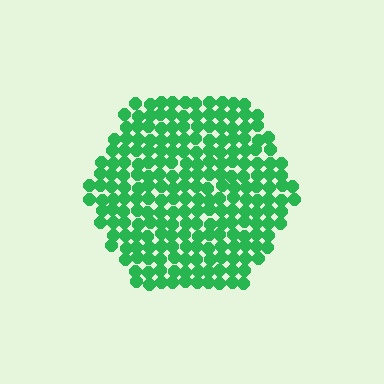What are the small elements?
The small elements are circles.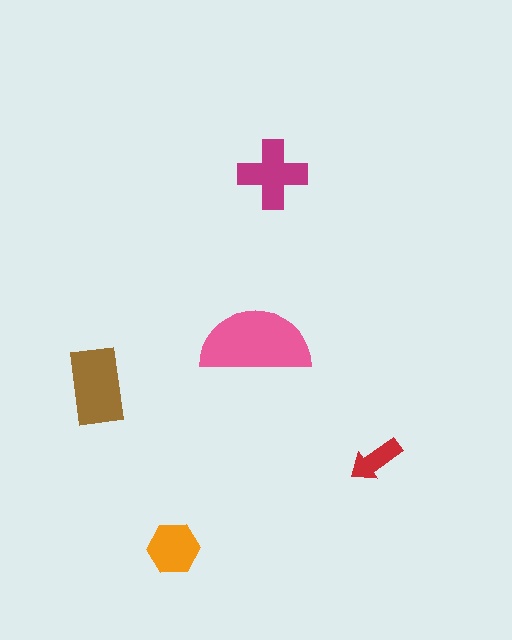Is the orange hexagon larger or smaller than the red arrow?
Larger.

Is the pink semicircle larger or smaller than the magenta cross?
Larger.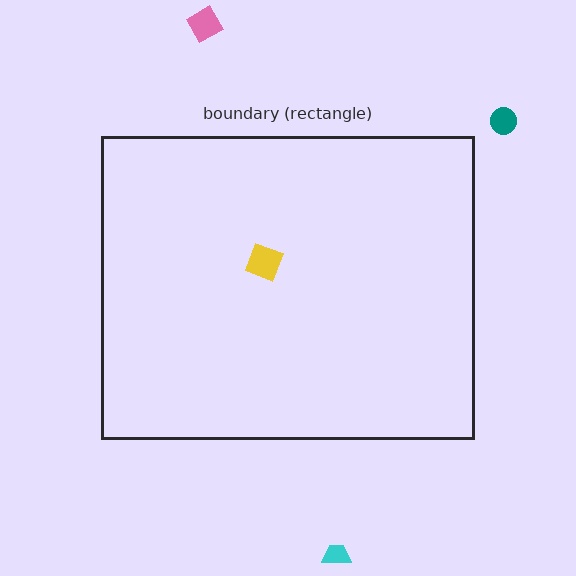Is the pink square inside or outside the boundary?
Outside.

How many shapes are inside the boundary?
1 inside, 3 outside.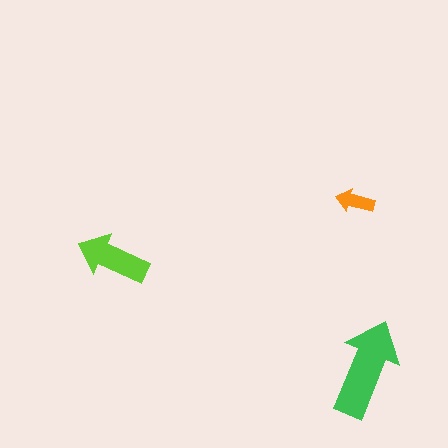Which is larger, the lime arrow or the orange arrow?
The lime one.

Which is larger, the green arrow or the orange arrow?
The green one.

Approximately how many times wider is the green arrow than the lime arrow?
About 1.5 times wider.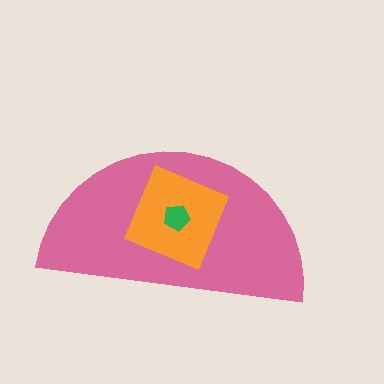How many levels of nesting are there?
3.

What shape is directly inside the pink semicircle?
The orange diamond.